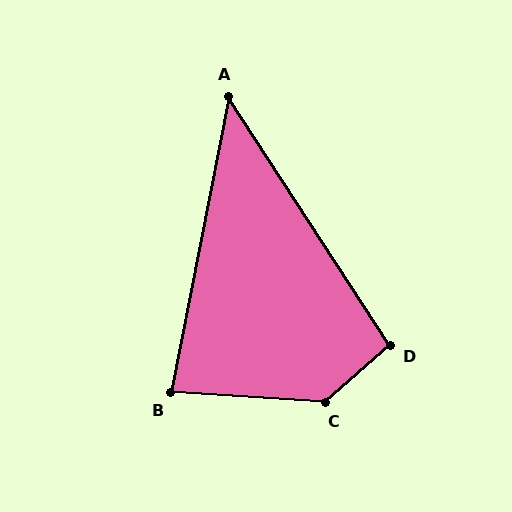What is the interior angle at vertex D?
Approximately 98 degrees (obtuse).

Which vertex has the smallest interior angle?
A, at approximately 44 degrees.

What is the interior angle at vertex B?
Approximately 82 degrees (acute).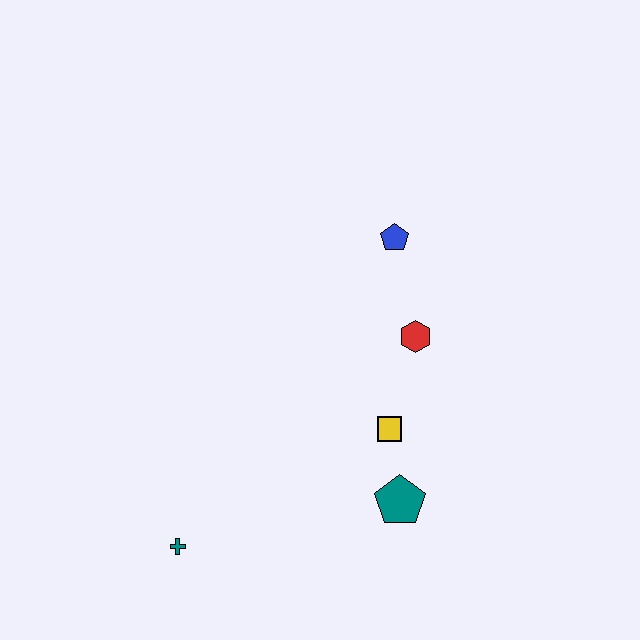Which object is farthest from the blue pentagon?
The teal cross is farthest from the blue pentagon.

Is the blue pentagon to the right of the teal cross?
Yes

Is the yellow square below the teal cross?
No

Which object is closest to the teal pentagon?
The yellow square is closest to the teal pentagon.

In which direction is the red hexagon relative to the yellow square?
The red hexagon is above the yellow square.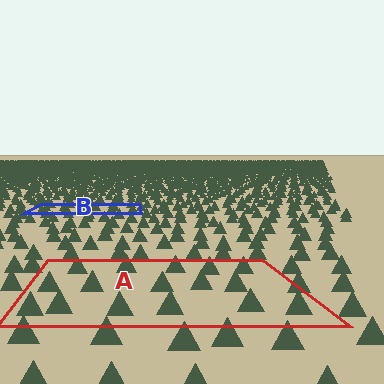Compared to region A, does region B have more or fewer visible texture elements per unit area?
Region B has more texture elements per unit area — they are packed more densely because it is farther away.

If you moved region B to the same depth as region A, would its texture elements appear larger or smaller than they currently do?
They would appear larger. At a closer depth, the same texture elements are projected at a bigger on-screen size.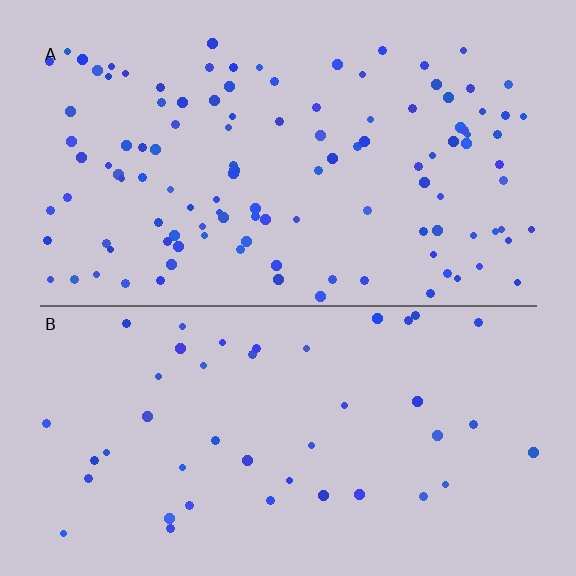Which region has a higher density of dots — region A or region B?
A (the top).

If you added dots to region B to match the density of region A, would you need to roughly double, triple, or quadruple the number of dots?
Approximately triple.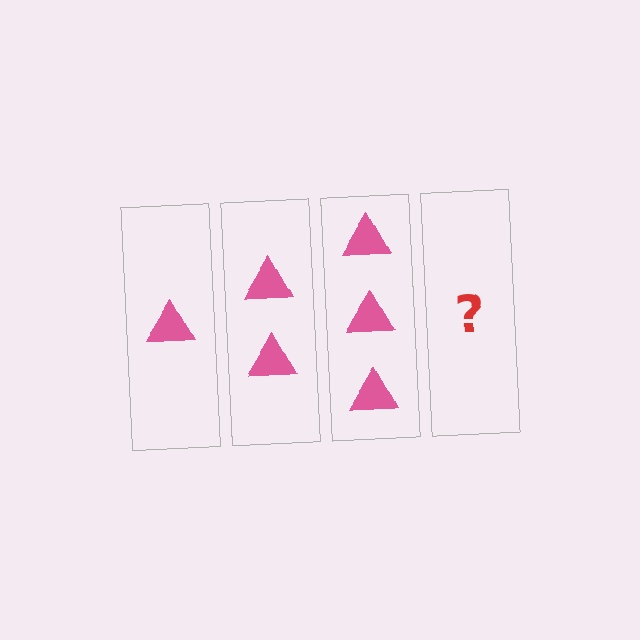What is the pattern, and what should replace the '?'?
The pattern is that each step adds one more triangle. The '?' should be 4 triangles.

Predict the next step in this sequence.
The next step is 4 triangles.